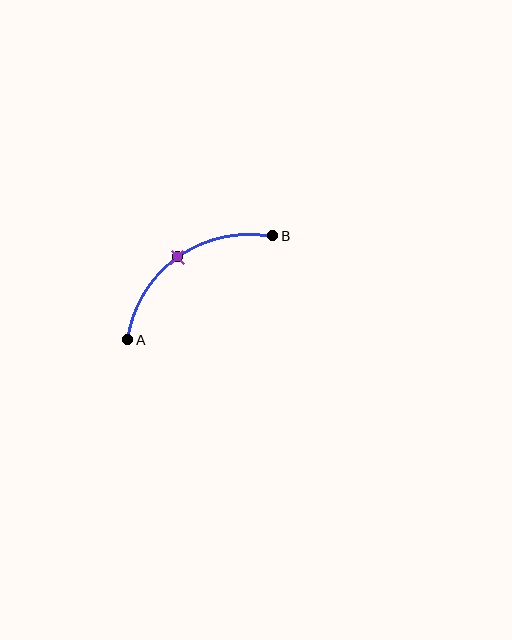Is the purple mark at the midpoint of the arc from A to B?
Yes. The purple mark lies on the arc at equal arc-length from both A and B — it is the arc midpoint.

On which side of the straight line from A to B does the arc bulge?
The arc bulges above and to the left of the straight line connecting A and B.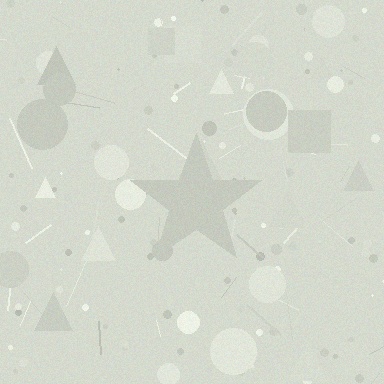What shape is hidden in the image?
A star is hidden in the image.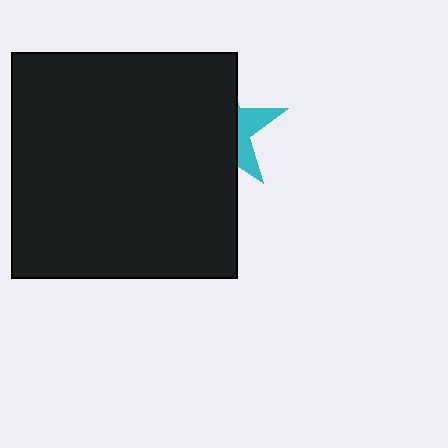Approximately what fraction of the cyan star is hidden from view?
Roughly 70% of the cyan star is hidden behind the black square.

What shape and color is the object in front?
The object in front is a black square.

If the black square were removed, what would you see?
You would see the complete cyan star.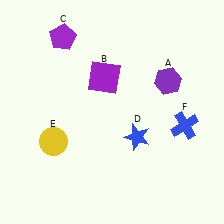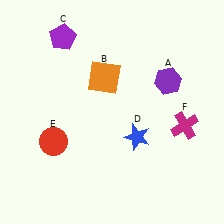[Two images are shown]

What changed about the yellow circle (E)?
In Image 1, E is yellow. In Image 2, it changed to red.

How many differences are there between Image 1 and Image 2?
There are 3 differences between the two images.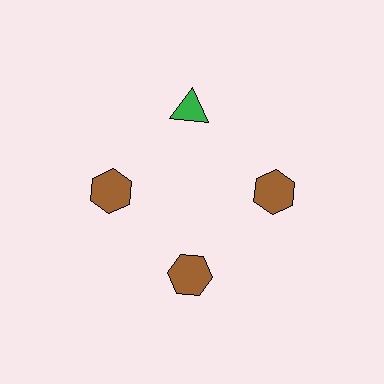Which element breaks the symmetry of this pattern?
The green triangle at roughly the 12 o'clock position breaks the symmetry. All other shapes are brown hexagons.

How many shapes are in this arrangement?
There are 4 shapes arranged in a ring pattern.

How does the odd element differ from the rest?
It differs in both color (green instead of brown) and shape (triangle instead of hexagon).